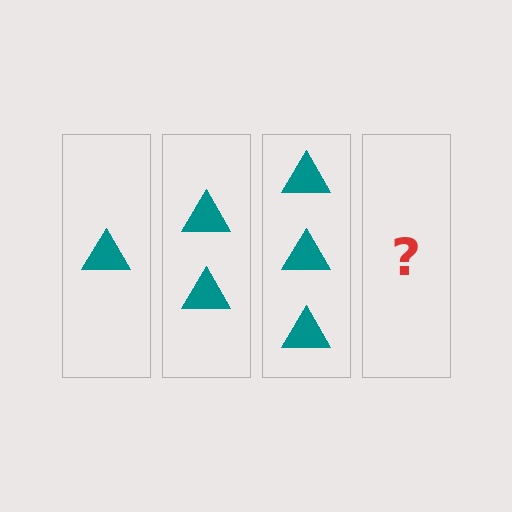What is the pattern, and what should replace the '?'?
The pattern is that each step adds one more triangle. The '?' should be 4 triangles.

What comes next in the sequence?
The next element should be 4 triangles.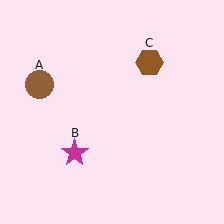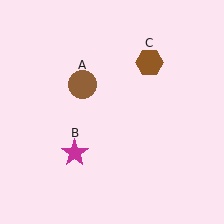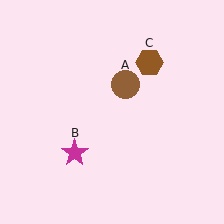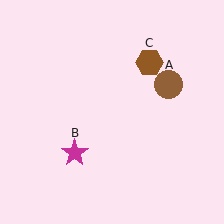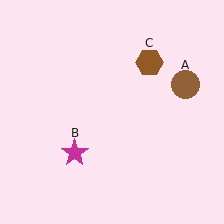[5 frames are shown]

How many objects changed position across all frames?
1 object changed position: brown circle (object A).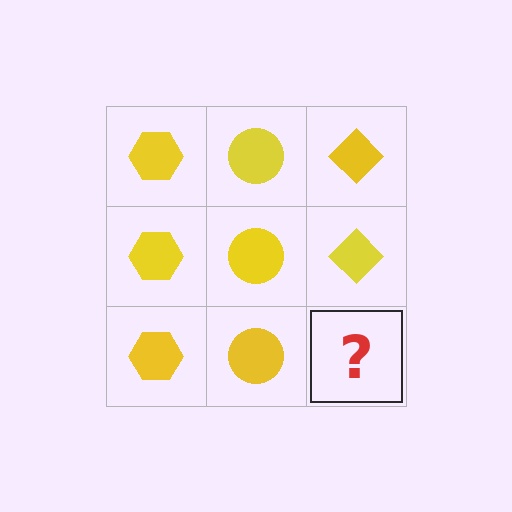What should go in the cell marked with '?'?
The missing cell should contain a yellow diamond.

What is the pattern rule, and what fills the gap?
The rule is that each column has a consistent shape. The gap should be filled with a yellow diamond.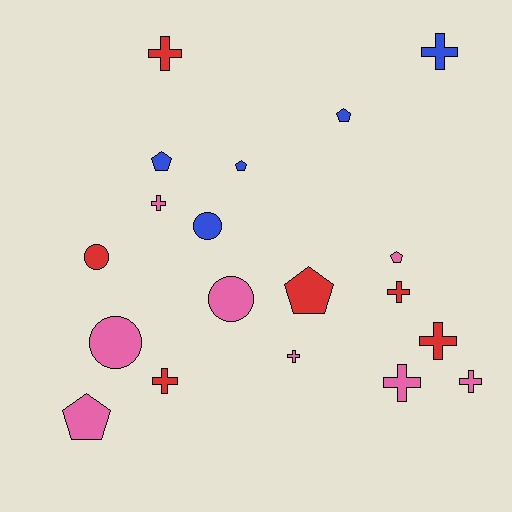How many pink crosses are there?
There are 4 pink crosses.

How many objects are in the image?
There are 19 objects.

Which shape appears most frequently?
Cross, with 9 objects.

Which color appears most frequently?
Pink, with 8 objects.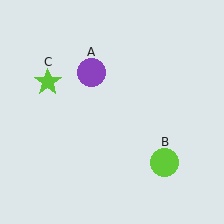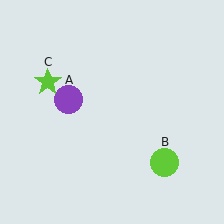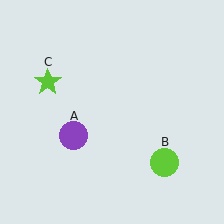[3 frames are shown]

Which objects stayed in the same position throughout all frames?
Lime circle (object B) and lime star (object C) remained stationary.